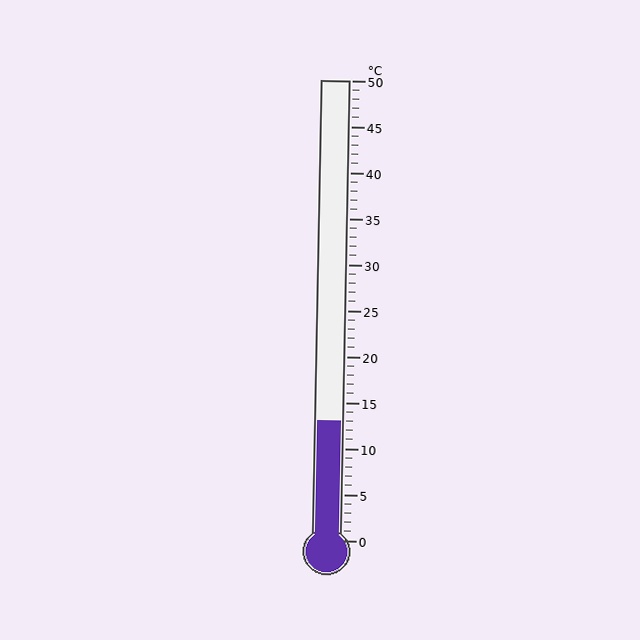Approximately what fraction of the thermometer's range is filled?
The thermometer is filled to approximately 25% of its range.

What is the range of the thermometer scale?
The thermometer scale ranges from 0°C to 50°C.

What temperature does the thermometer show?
The thermometer shows approximately 13°C.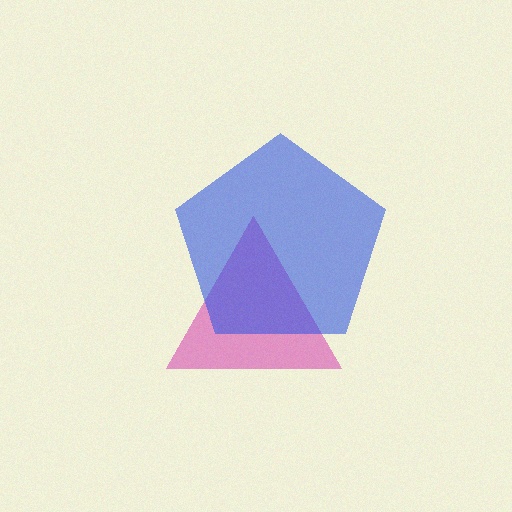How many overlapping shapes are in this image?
There are 2 overlapping shapes in the image.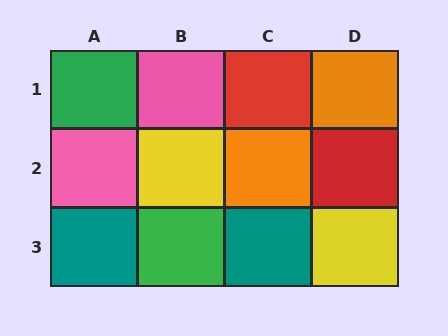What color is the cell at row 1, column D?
Orange.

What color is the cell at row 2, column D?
Red.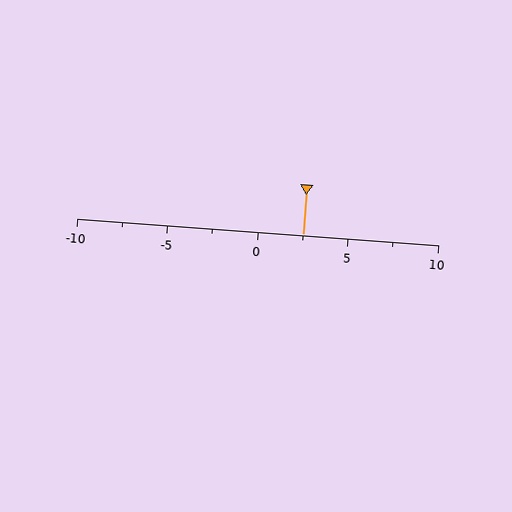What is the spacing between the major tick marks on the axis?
The major ticks are spaced 5 apart.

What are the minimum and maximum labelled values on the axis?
The axis runs from -10 to 10.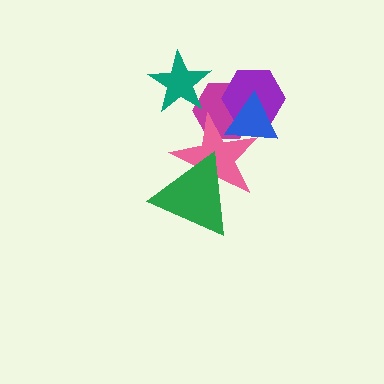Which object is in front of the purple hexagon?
The blue triangle is in front of the purple hexagon.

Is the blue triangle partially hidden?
Yes, it is partially covered by another shape.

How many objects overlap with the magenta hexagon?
4 objects overlap with the magenta hexagon.